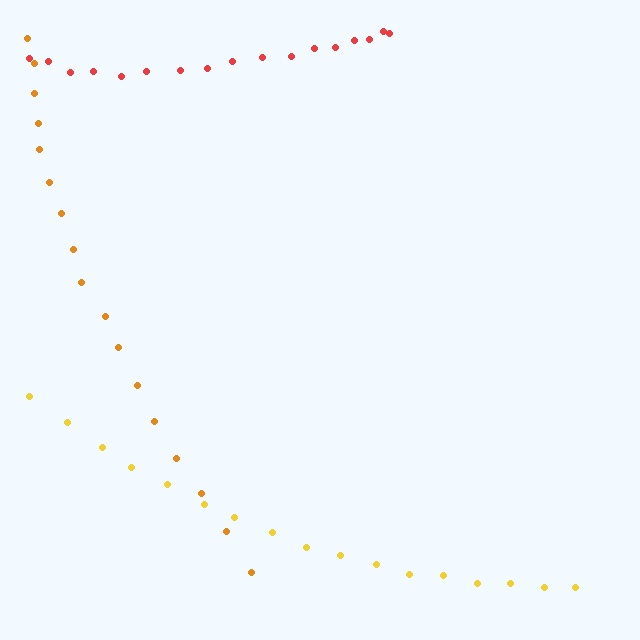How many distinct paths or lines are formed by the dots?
There are 3 distinct paths.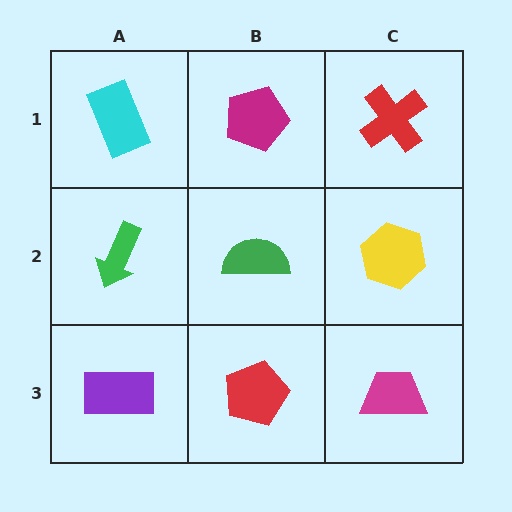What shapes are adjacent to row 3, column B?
A green semicircle (row 2, column B), a purple rectangle (row 3, column A), a magenta trapezoid (row 3, column C).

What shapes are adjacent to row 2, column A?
A cyan rectangle (row 1, column A), a purple rectangle (row 3, column A), a green semicircle (row 2, column B).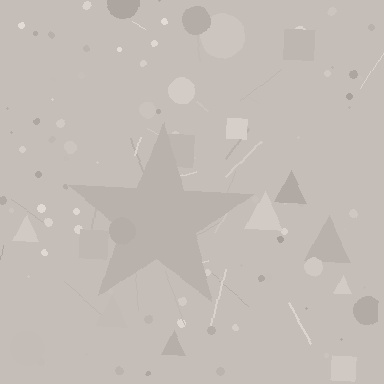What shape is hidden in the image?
A star is hidden in the image.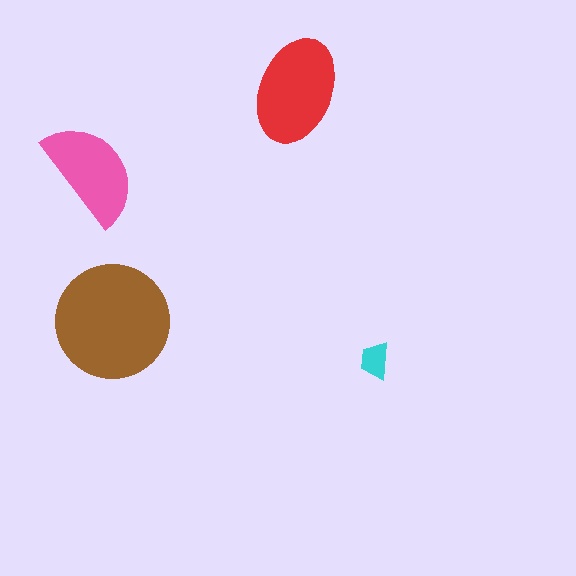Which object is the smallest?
The cyan trapezoid.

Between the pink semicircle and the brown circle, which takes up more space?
The brown circle.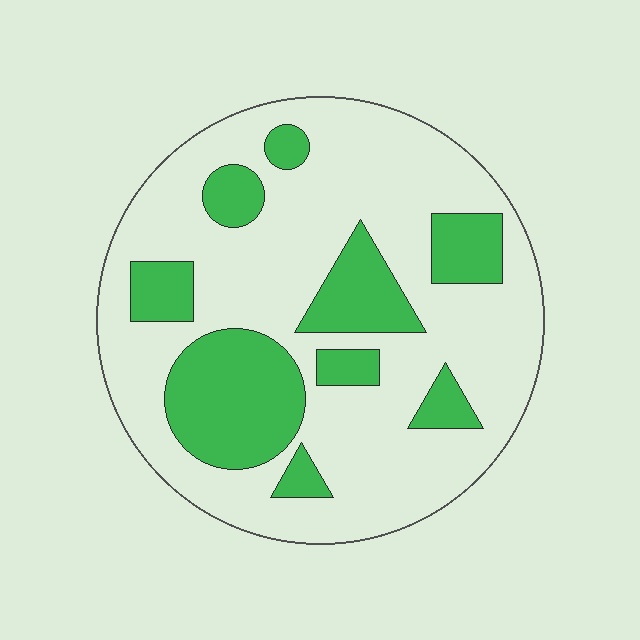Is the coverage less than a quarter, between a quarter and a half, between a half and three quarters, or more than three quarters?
Between a quarter and a half.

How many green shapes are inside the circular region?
9.